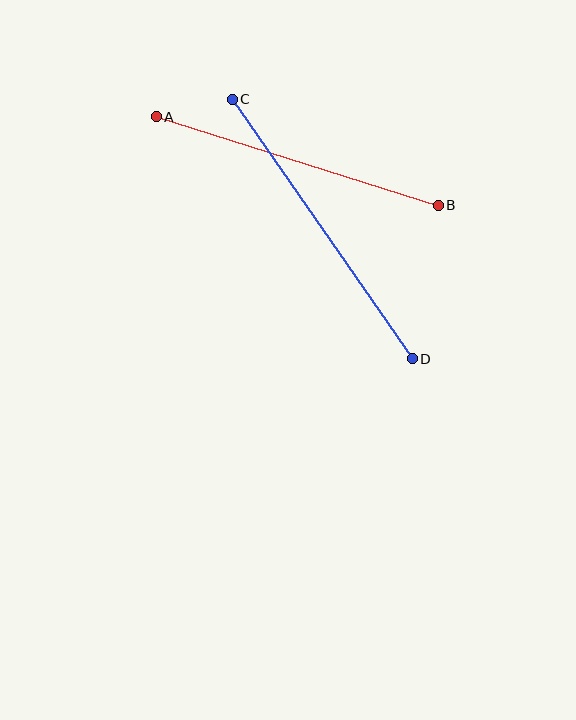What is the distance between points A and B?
The distance is approximately 295 pixels.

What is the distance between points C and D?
The distance is approximately 316 pixels.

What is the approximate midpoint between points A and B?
The midpoint is at approximately (297, 161) pixels.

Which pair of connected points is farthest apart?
Points C and D are farthest apart.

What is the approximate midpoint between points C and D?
The midpoint is at approximately (322, 229) pixels.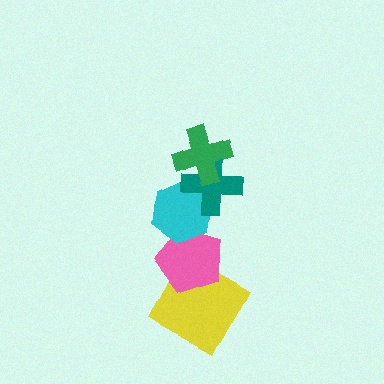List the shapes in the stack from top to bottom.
From top to bottom: the green cross, the teal cross, the cyan hexagon, the pink pentagon, the yellow square.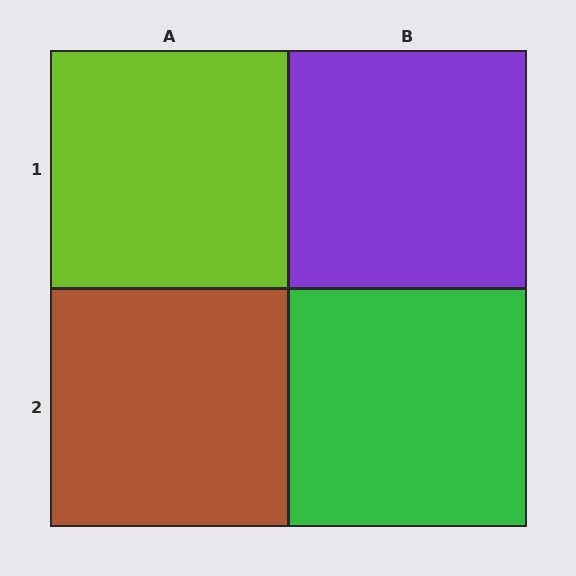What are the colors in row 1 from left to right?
Lime, purple.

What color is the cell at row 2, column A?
Brown.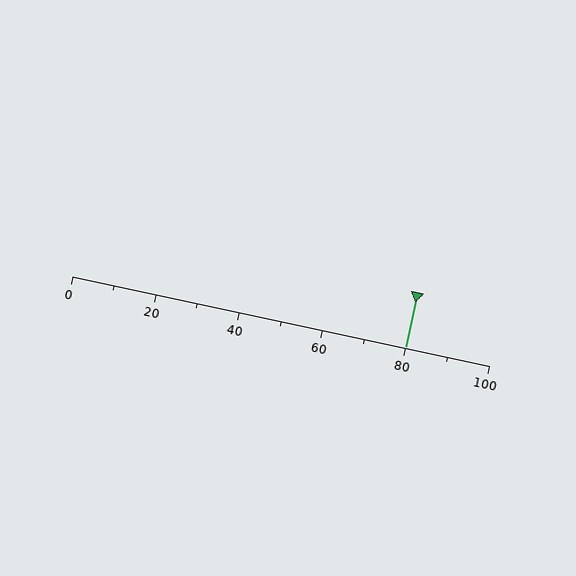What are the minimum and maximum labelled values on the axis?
The axis runs from 0 to 100.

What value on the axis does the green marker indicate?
The marker indicates approximately 80.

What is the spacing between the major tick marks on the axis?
The major ticks are spaced 20 apart.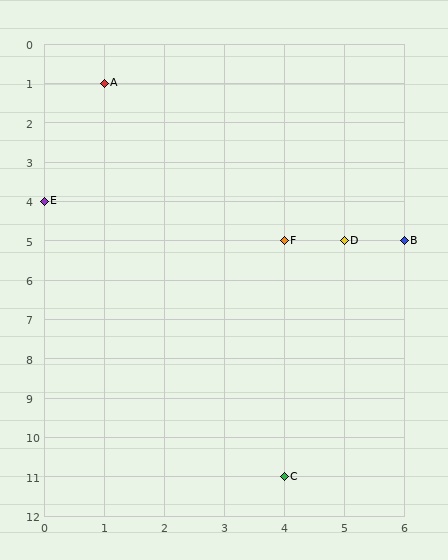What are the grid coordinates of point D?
Point D is at grid coordinates (5, 5).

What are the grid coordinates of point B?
Point B is at grid coordinates (6, 5).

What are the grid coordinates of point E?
Point E is at grid coordinates (0, 4).